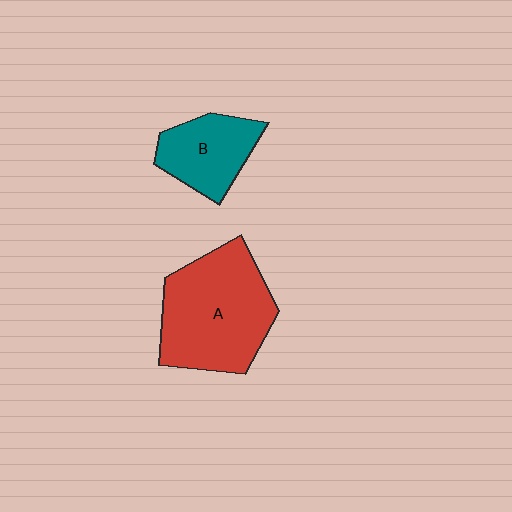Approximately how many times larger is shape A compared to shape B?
Approximately 1.9 times.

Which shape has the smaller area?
Shape B (teal).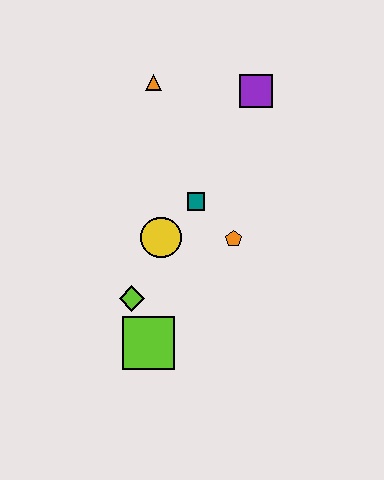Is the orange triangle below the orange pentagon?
No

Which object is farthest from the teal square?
The lime square is farthest from the teal square.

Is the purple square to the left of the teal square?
No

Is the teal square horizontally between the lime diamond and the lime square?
No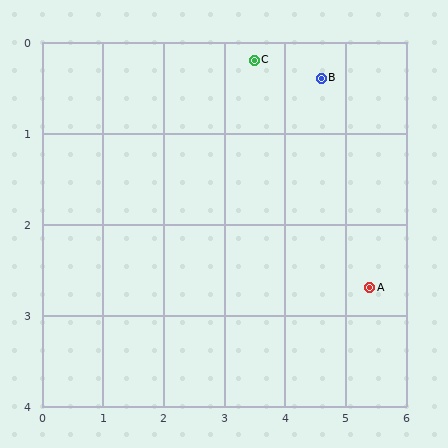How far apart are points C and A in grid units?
Points C and A are about 3.1 grid units apart.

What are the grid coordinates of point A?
Point A is at approximately (5.4, 2.7).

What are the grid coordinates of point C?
Point C is at approximately (3.5, 0.2).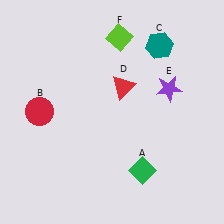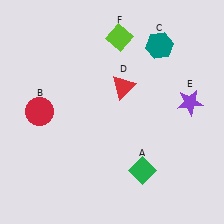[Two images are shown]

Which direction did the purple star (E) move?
The purple star (E) moved right.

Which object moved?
The purple star (E) moved right.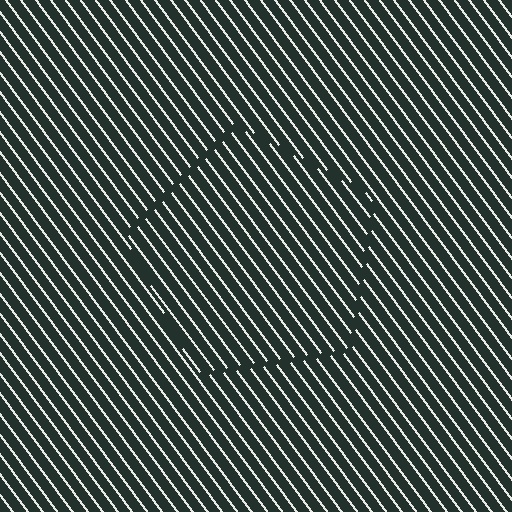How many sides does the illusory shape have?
5 sides — the line-ends trace a pentagon.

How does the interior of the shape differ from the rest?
The interior of the shape contains the same grating, shifted by half a period — the contour is defined by the phase discontinuity where line-ends from the inner and outer gratings abut.